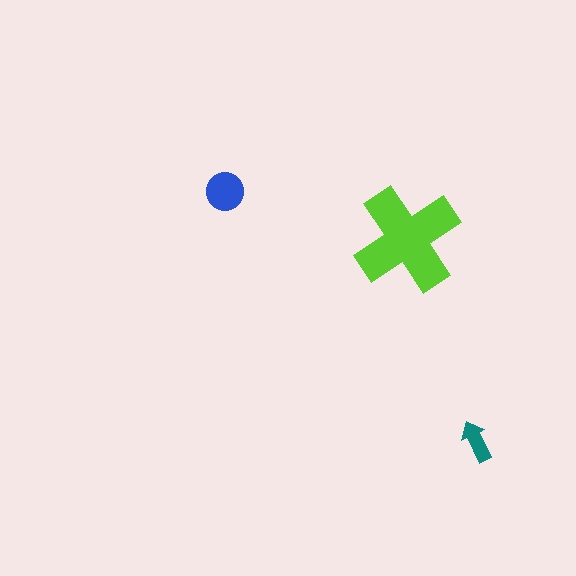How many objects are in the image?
There are 3 objects in the image.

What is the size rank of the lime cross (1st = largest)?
1st.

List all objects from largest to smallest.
The lime cross, the blue circle, the teal arrow.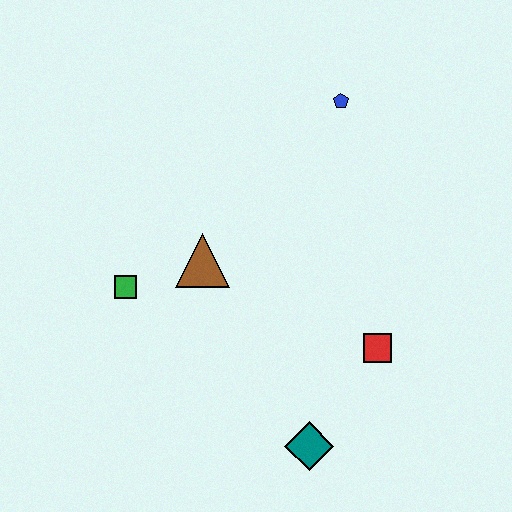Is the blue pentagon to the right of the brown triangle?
Yes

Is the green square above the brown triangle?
No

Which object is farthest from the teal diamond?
The blue pentagon is farthest from the teal diamond.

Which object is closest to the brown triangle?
The green square is closest to the brown triangle.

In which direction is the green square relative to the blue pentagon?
The green square is to the left of the blue pentagon.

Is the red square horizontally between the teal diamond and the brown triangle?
No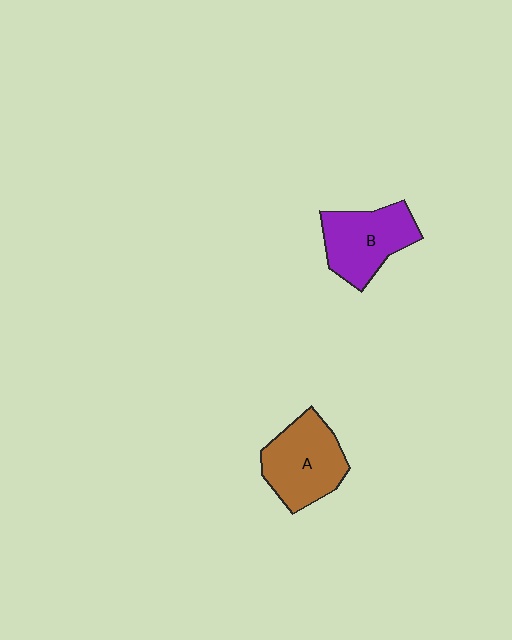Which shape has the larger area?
Shape A (brown).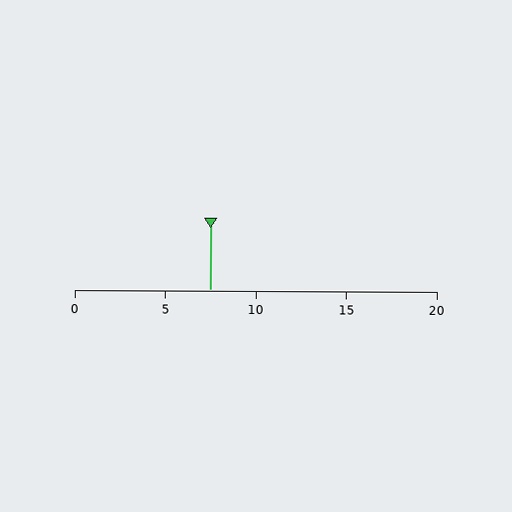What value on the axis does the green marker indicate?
The marker indicates approximately 7.5.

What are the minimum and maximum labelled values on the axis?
The axis runs from 0 to 20.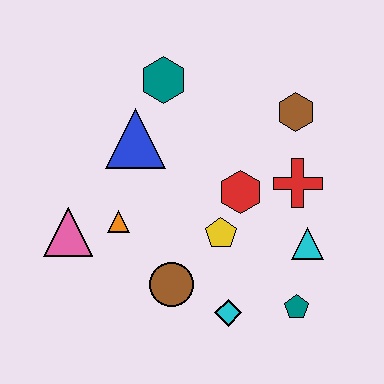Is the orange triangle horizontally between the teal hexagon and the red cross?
No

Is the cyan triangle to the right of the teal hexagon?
Yes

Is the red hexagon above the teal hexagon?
No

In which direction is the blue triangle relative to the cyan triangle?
The blue triangle is to the left of the cyan triangle.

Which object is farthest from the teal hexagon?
The teal pentagon is farthest from the teal hexagon.